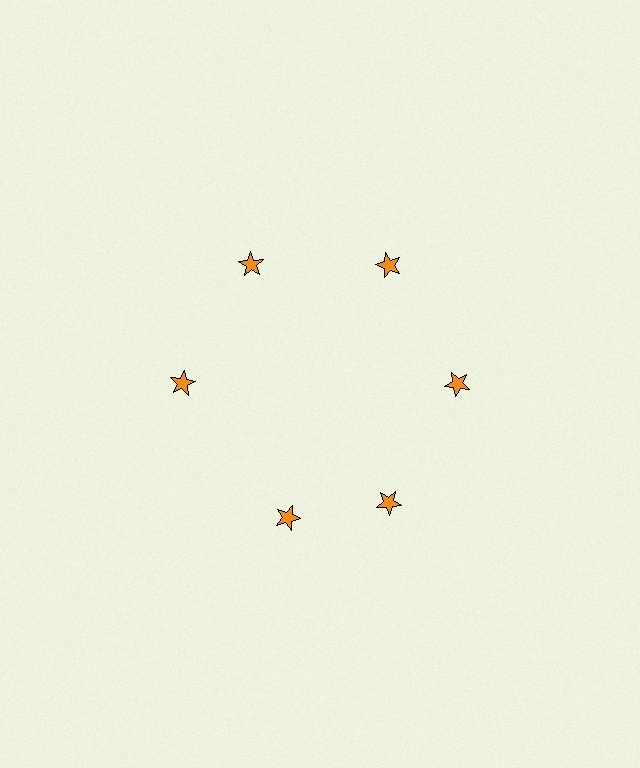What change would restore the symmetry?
The symmetry would be restored by rotating it back into even spacing with its neighbors so that all 6 stars sit at equal angles and equal distance from the center.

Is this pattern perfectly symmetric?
No. The 6 orange stars are arranged in a ring, but one element near the 7 o'clock position is rotated out of alignment along the ring, breaking the 6-fold rotational symmetry.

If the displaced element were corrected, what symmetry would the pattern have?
It would have 6-fold rotational symmetry — the pattern would map onto itself every 60 degrees.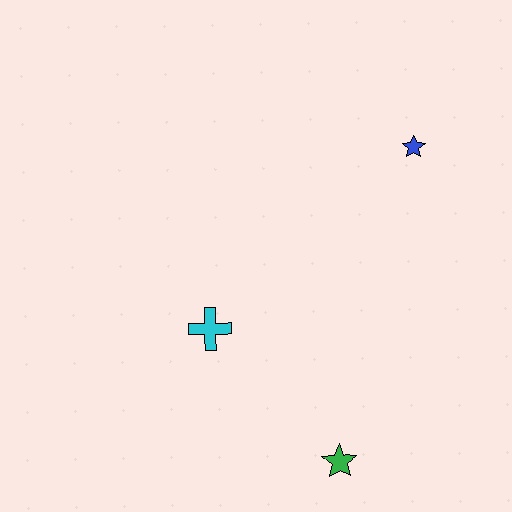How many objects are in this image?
There are 3 objects.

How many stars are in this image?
There are 2 stars.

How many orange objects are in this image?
There are no orange objects.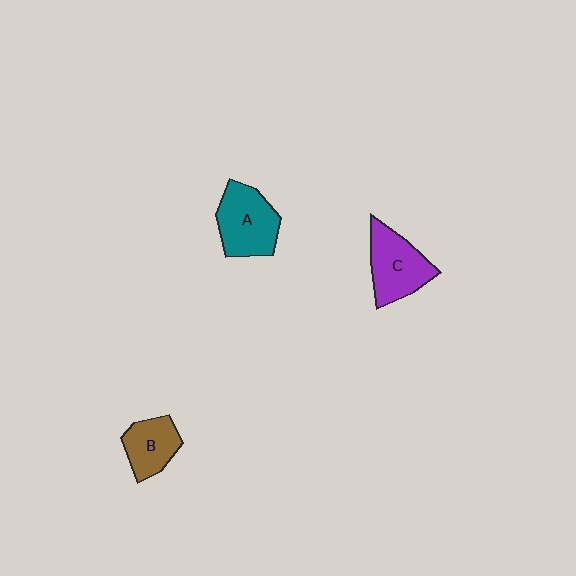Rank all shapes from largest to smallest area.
From largest to smallest: A (teal), C (purple), B (brown).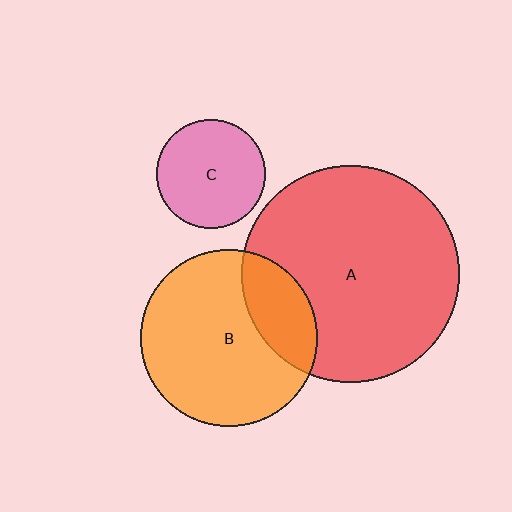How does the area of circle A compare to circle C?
Approximately 4.0 times.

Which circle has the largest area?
Circle A (red).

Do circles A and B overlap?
Yes.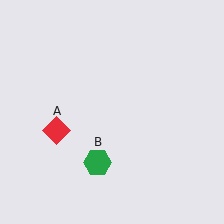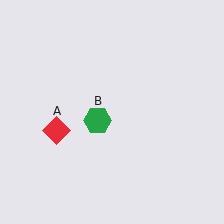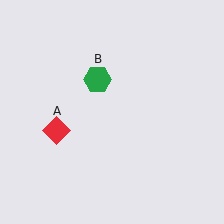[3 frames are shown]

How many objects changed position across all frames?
1 object changed position: green hexagon (object B).